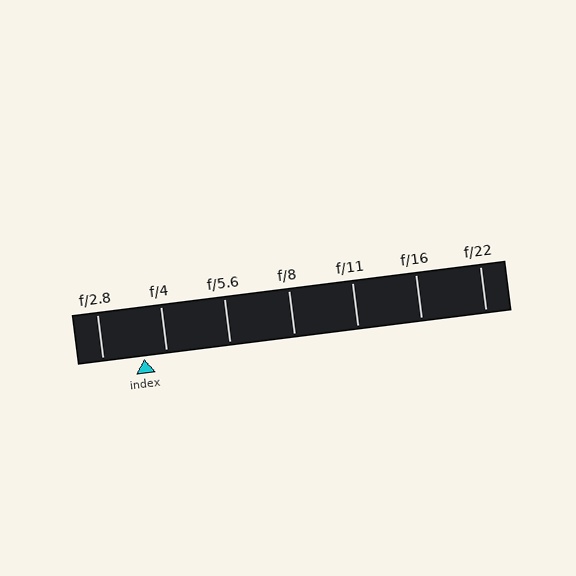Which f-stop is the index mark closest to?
The index mark is closest to f/4.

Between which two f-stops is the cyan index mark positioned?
The index mark is between f/2.8 and f/4.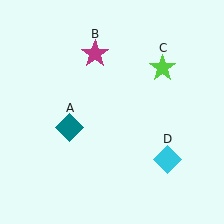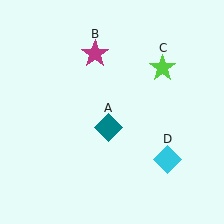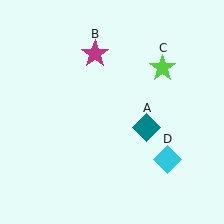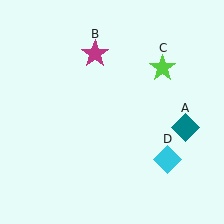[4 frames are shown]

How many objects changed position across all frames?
1 object changed position: teal diamond (object A).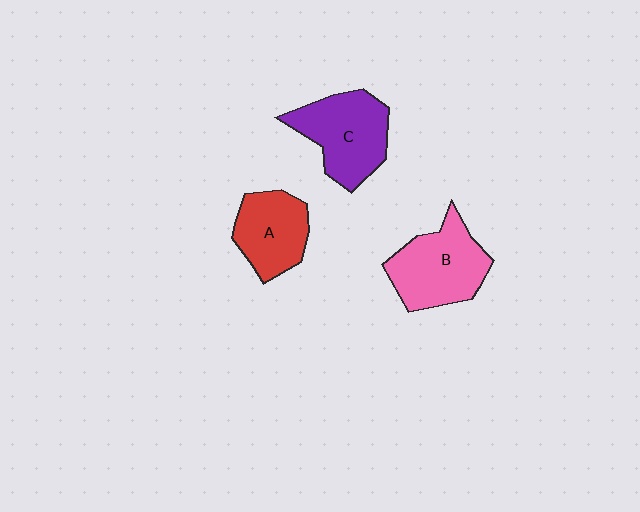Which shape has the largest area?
Shape B (pink).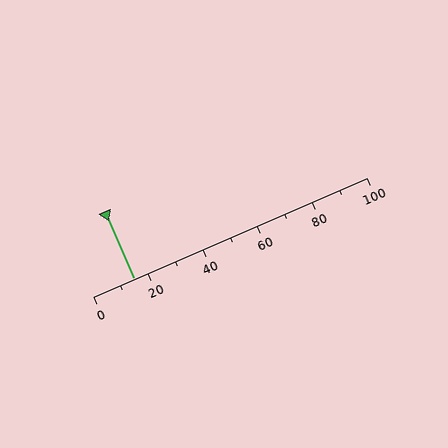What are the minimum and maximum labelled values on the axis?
The axis runs from 0 to 100.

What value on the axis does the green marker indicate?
The marker indicates approximately 15.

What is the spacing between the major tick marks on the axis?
The major ticks are spaced 20 apart.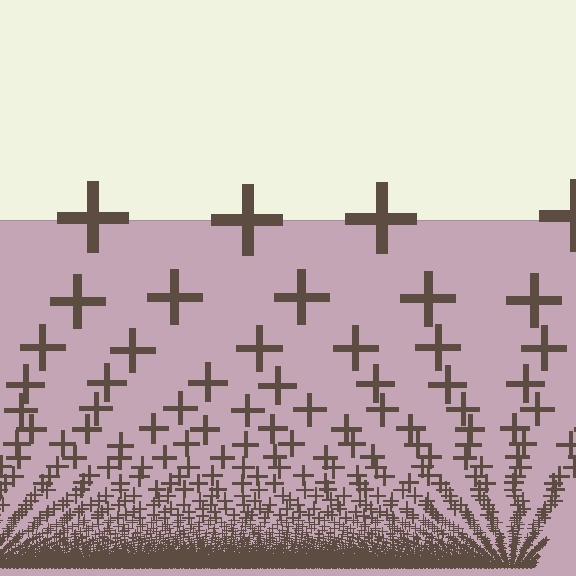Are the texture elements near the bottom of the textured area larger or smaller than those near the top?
Smaller. The gradient is inverted — elements near the bottom are smaller and denser.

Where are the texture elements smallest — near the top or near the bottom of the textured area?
Near the bottom.